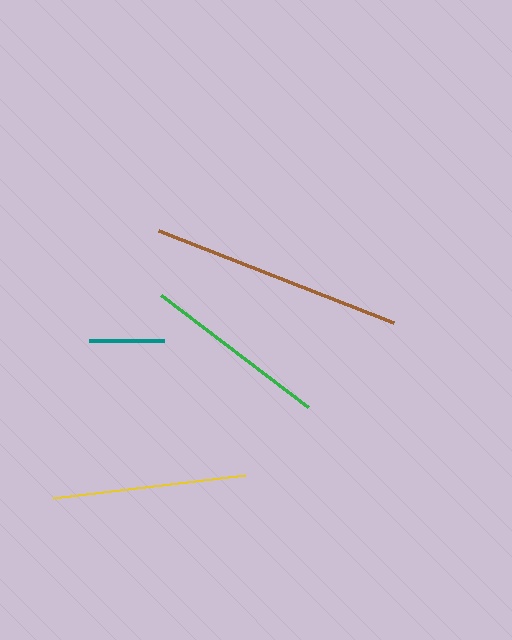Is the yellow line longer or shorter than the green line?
The yellow line is longer than the green line.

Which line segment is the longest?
The brown line is the longest at approximately 252 pixels.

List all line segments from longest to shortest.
From longest to shortest: brown, yellow, green, teal.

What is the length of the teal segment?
The teal segment is approximately 75 pixels long.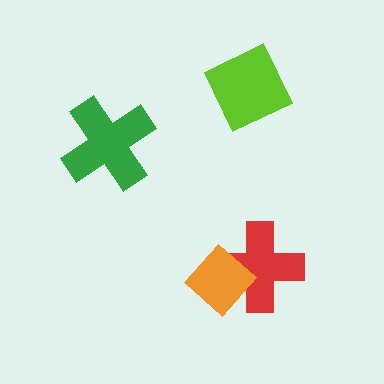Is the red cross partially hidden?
Yes, it is partially covered by another shape.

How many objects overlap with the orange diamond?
1 object overlaps with the orange diamond.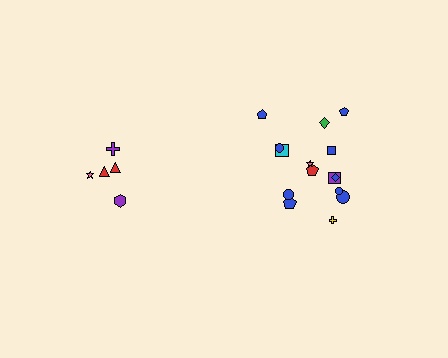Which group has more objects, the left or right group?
The right group.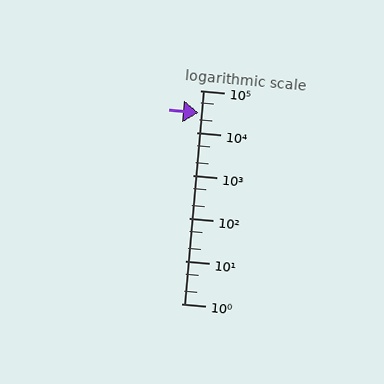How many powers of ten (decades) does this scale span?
The scale spans 5 decades, from 1 to 100000.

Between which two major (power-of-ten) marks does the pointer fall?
The pointer is between 10000 and 100000.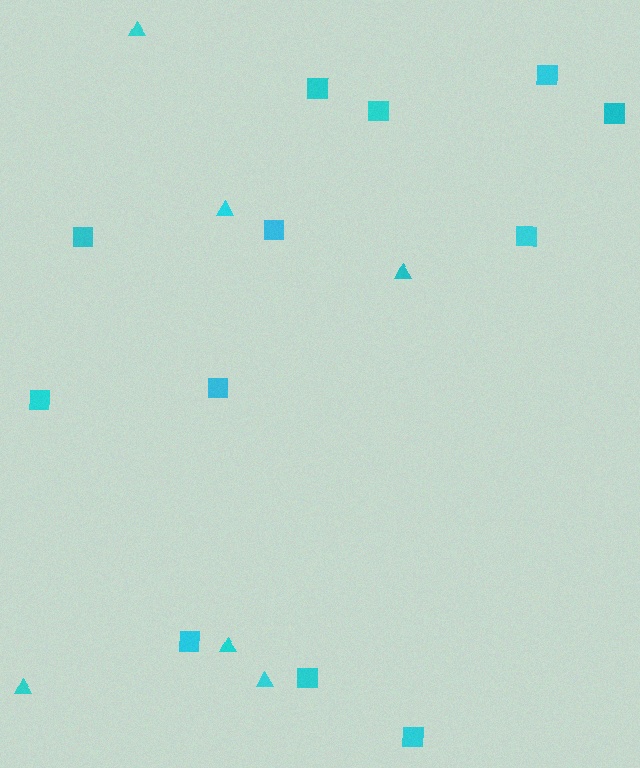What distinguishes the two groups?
There are 2 groups: one group of triangles (6) and one group of squares (12).